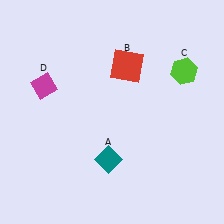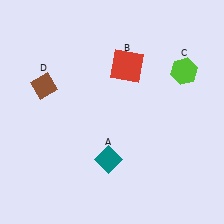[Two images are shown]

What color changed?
The diamond (D) changed from magenta in Image 1 to brown in Image 2.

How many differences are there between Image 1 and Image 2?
There is 1 difference between the two images.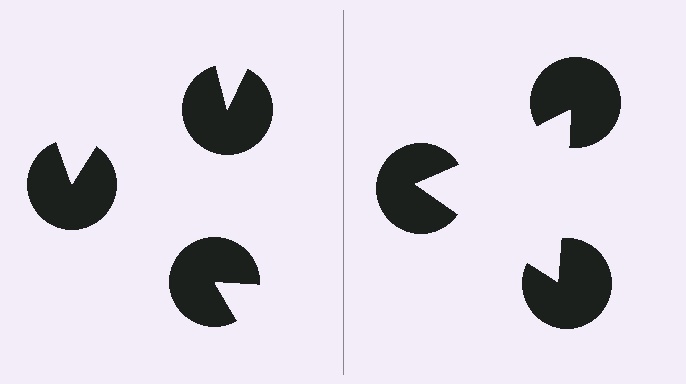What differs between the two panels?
The pac-man discs are positioned identically on both sides; only the wedge orientations differ. On the right they align to a triangle; on the left they are misaligned.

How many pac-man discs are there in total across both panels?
6 — 3 on each side.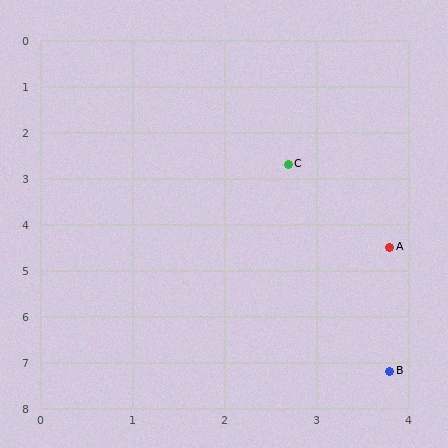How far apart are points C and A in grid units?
Points C and A are about 2.1 grid units apart.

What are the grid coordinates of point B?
Point B is at approximately (3.8, 7.2).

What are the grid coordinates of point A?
Point A is at approximately (3.8, 4.5).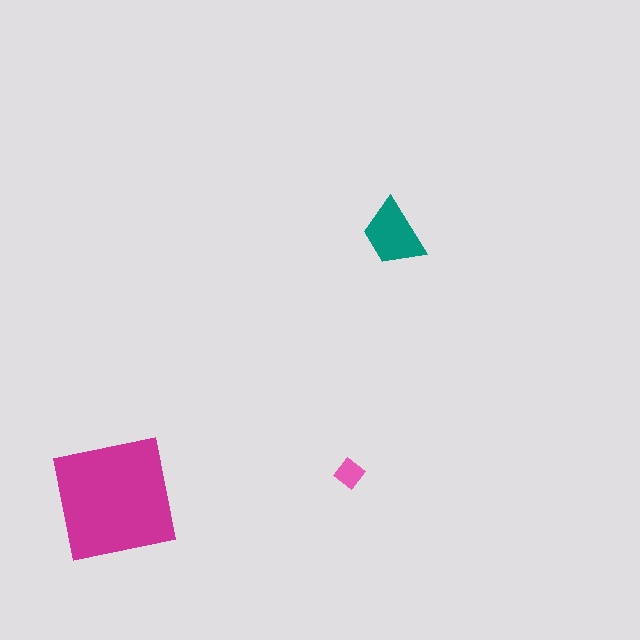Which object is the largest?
The magenta square.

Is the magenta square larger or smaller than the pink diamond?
Larger.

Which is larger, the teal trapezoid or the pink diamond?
The teal trapezoid.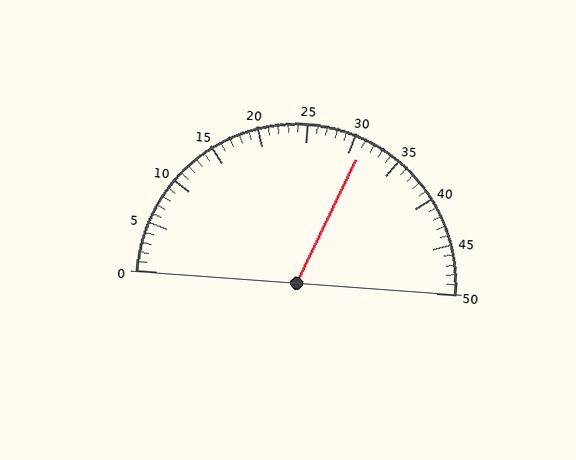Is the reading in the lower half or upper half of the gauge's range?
The reading is in the upper half of the range (0 to 50).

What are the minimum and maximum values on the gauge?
The gauge ranges from 0 to 50.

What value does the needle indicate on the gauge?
The needle indicates approximately 31.